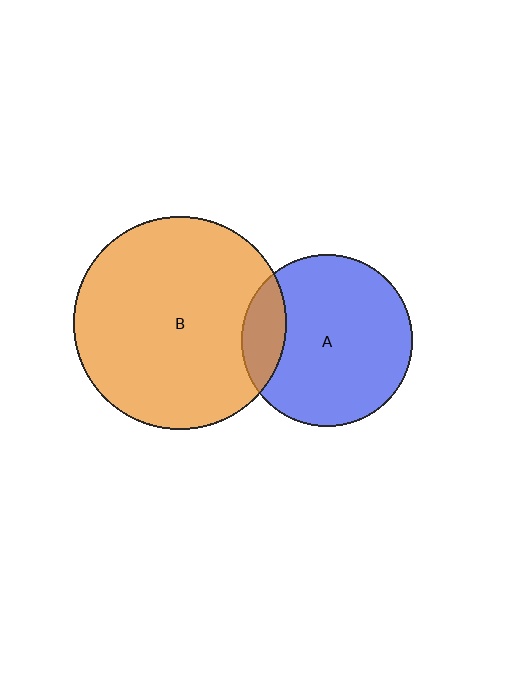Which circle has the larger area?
Circle B (orange).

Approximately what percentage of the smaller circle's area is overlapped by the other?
Approximately 15%.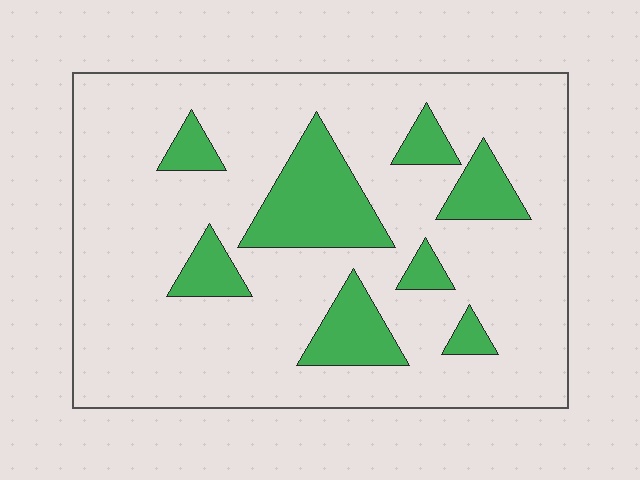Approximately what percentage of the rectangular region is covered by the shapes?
Approximately 20%.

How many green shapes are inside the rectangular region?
8.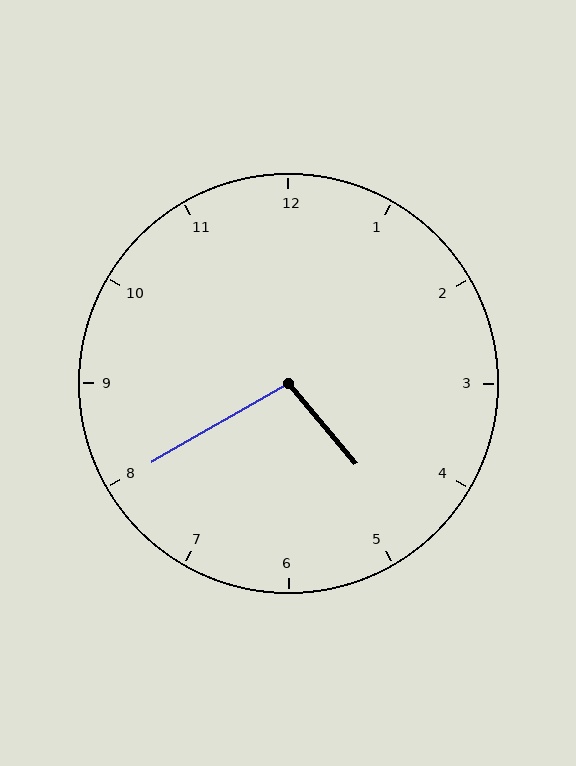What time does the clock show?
4:40.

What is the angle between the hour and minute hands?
Approximately 100 degrees.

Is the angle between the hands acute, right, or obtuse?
It is obtuse.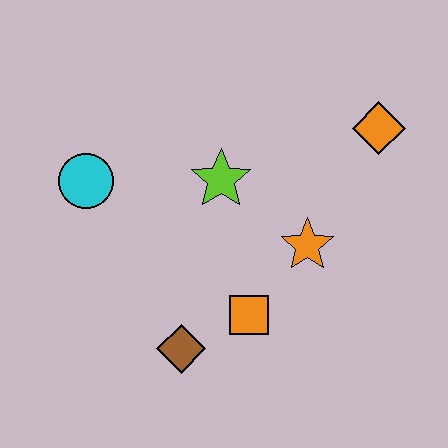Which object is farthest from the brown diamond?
The orange diamond is farthest from the brown diamond.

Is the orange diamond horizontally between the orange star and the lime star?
No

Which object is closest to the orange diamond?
The orange star is closest to the orange diamond.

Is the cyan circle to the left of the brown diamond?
Yes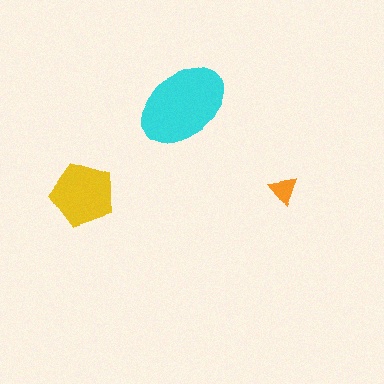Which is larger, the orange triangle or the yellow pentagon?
The yellow pentagon.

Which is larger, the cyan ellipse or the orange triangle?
The cyan ellipse.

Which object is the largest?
The cyan ellipse.